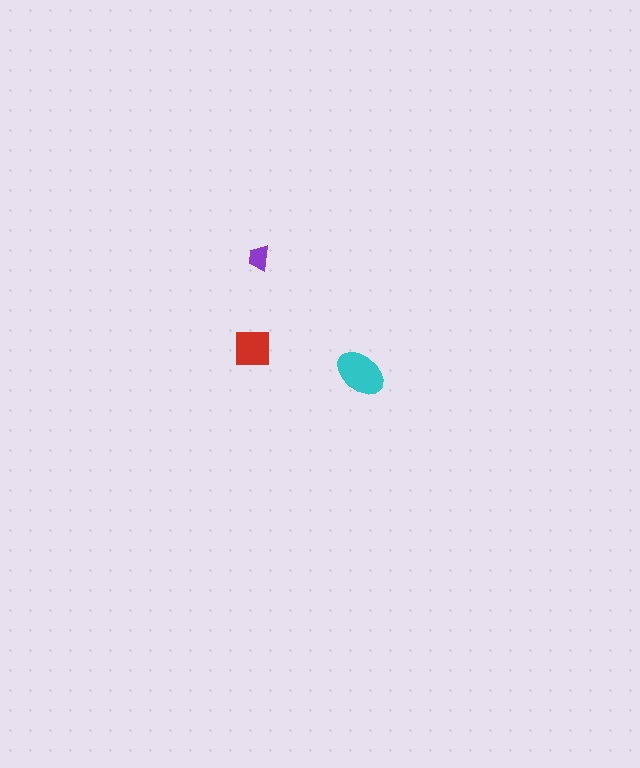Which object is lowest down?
The cyan ellipse is bottommost.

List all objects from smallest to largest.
The purple trapezoid, the red square, the cyan ellipse.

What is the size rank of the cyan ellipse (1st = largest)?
1st.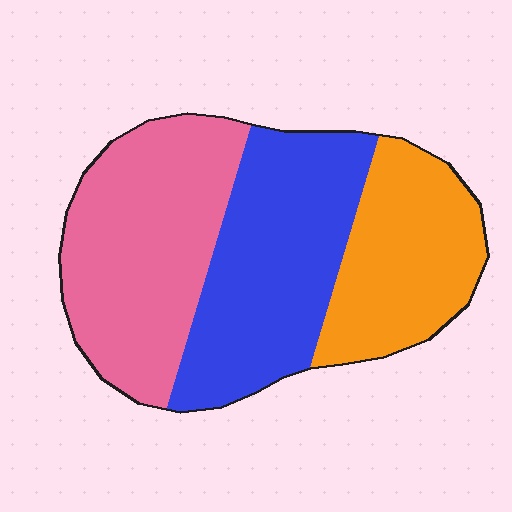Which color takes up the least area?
Orange, at roughly 25%.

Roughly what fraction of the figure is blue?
Blue takes up between a quarter and a half of the figure.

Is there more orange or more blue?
Blue.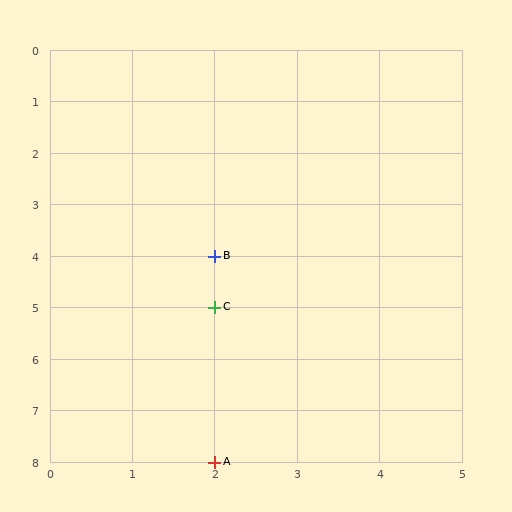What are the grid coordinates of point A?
Point A is at grid coordinates (2, 8).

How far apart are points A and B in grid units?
Points A and B are 4 rows apart.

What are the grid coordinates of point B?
Point B is at grid coordinates (2, 4).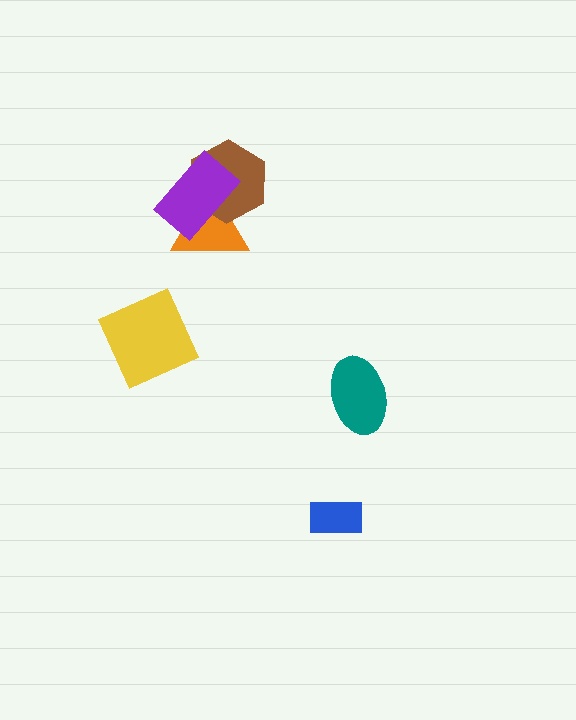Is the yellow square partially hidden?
No, no other shape covers it.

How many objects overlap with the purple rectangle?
2 objects overlap with the purple rectangle.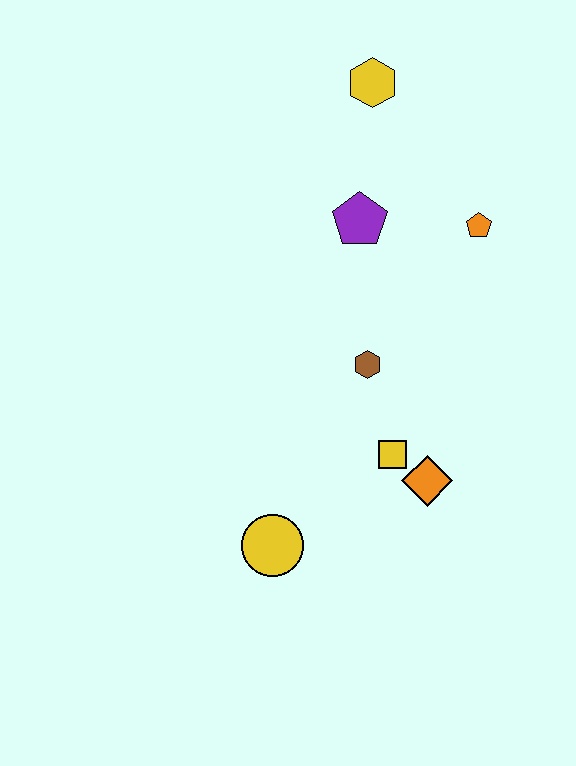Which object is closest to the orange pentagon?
The purple pentagon is closest to the orange pentagon.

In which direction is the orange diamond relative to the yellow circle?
The orange diamond is to the right of the yellow circle.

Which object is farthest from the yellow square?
The yellow hexagon is farthest from the yellow square.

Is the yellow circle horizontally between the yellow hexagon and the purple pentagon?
No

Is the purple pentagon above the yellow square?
Yes